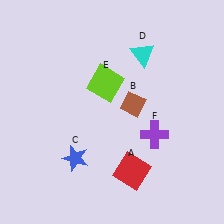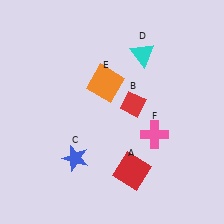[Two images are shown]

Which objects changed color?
B changed from brown to red. E changed from lime to orange. F changed from purple to pink.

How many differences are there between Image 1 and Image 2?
There are 3 differences between the two images.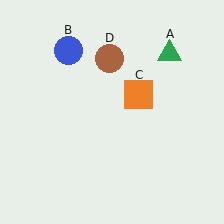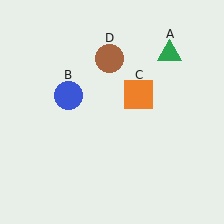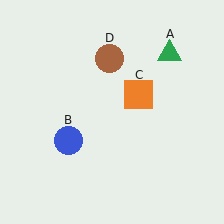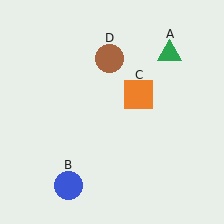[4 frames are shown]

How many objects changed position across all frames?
1 object changed position: blue circle (object B).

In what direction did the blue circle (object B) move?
The blue circle (object B) moved down.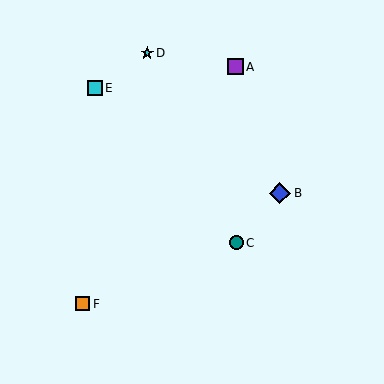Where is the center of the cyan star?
The center of the cyan star is at (147, 53).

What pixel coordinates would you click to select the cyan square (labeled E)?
Click at (95, 88) to select the cyan square E.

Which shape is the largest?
The blue diamond (labeled B) is the largest.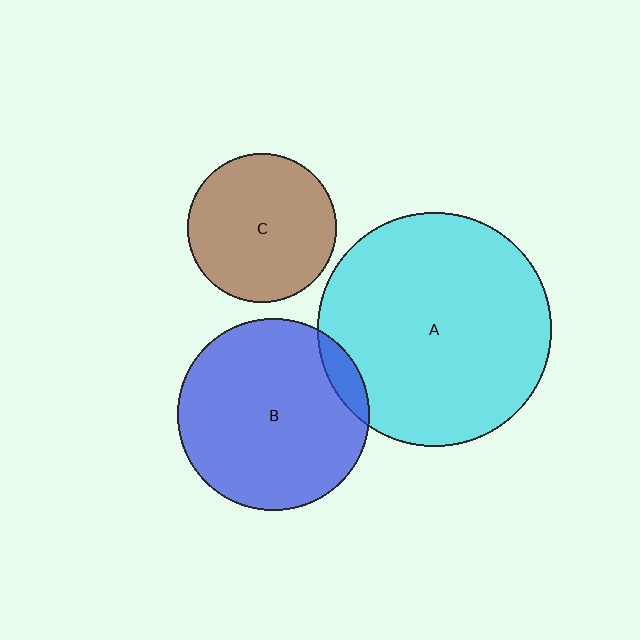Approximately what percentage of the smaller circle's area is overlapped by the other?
Approximately 10%.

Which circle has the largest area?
Circle A (cyan).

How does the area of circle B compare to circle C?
Approximately 1.7 times.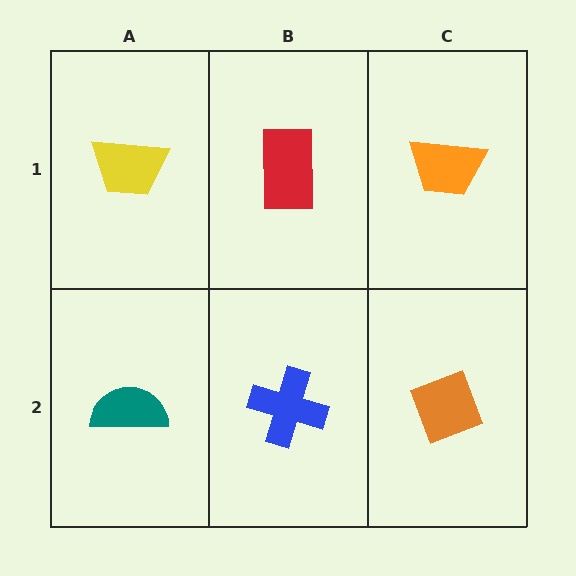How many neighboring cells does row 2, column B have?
3.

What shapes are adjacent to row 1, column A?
A teal semicircle (row 2, column A), a red rectangle (row 1, column B).